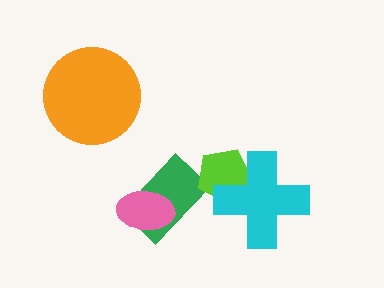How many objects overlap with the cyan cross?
1 object overlaps with the cyan cross.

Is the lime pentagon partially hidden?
Yes, it is partially covered by another shape.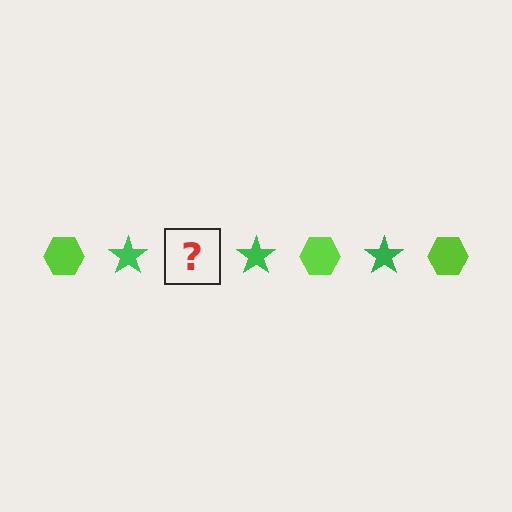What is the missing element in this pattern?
The missing element is a lime hexagon.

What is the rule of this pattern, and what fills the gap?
The rule is that the pattern alternates between lime hexagon and green star. The gap should be filled with a lime hexagon.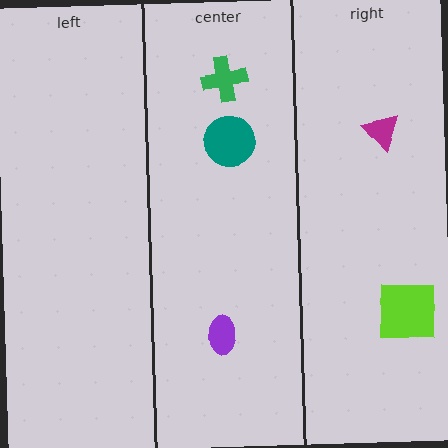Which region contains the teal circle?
The center region.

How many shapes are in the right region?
2.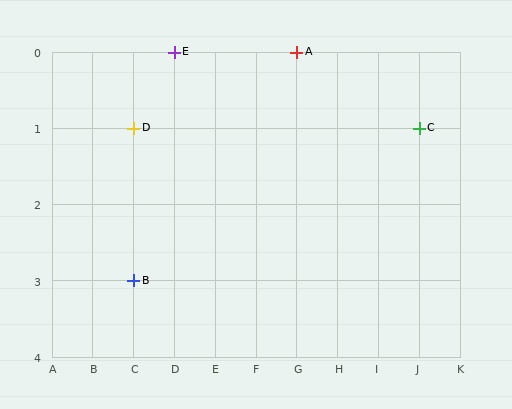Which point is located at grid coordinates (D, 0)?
Point E is at (D, 0).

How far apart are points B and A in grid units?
Points B and A are 4 columns and 3 rows apart (about 5.0 grid units diagonally).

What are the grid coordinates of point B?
Point B is at grid coordinates (C, 3).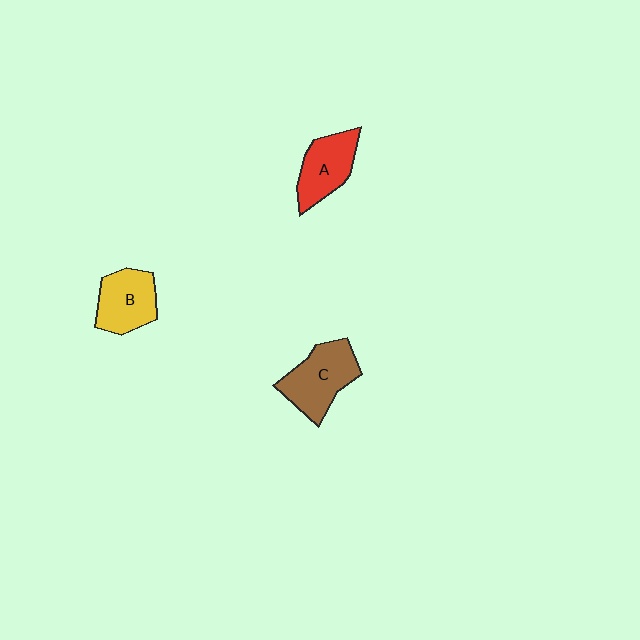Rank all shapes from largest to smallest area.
From largest to smallest: C (brown), B (yellow), A (red).